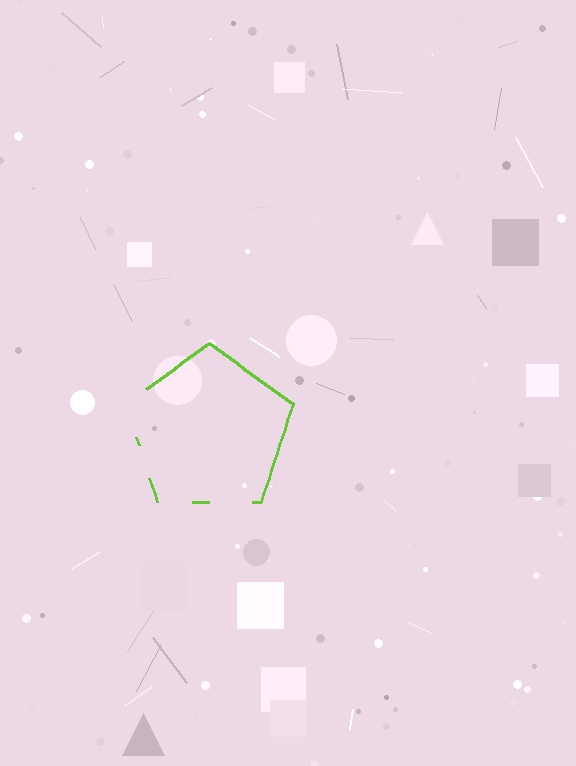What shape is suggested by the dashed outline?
The dashed outline suggests a pentagon.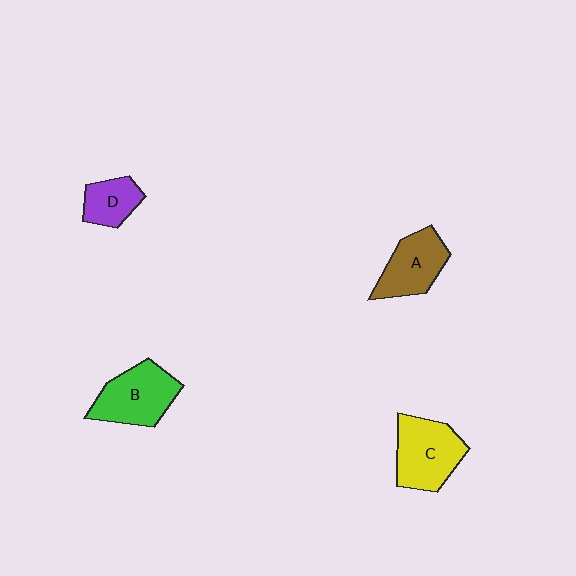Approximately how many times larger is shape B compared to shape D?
Approximately 1.8 times.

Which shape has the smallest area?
Shape D (purple).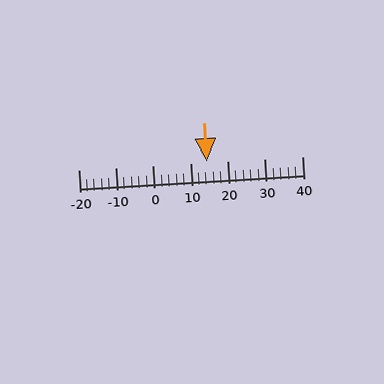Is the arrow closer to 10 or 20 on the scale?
The arrow is closer to 10.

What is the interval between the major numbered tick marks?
The major tick marks are spaced 10 units apart.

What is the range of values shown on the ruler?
The ruler shows values from -20 to 40.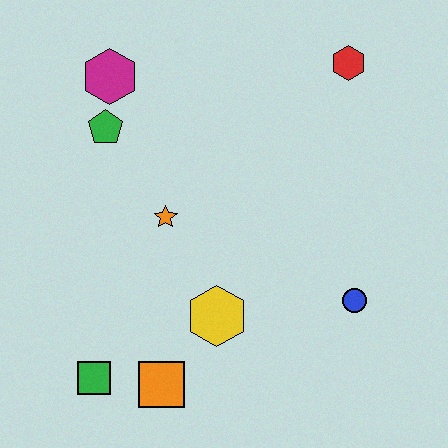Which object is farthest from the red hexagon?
The green square is farthest from the red hexagon.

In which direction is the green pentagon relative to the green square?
The green pentagon is above the green square.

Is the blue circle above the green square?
Yes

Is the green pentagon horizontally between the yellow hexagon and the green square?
Yes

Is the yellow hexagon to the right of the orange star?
Yes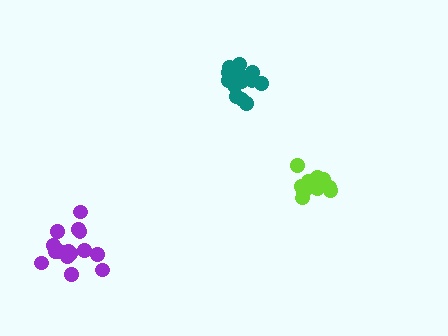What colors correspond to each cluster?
The clusters are colored: lime, purple, teal.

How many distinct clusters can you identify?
There are 3 distinct clusters.